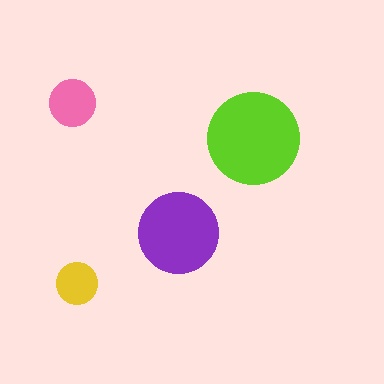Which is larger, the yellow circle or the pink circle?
The pink one.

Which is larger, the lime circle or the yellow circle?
The lime one.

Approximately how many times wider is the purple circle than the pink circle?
About 1.5 times wider.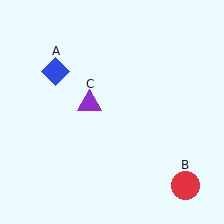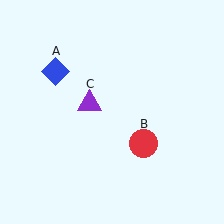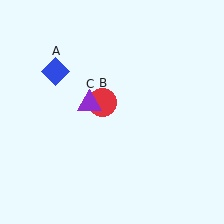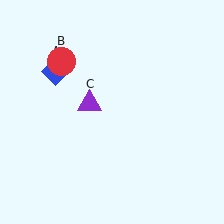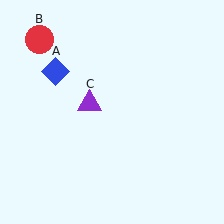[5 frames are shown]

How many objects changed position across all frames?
1 object changed position: red circle (object B).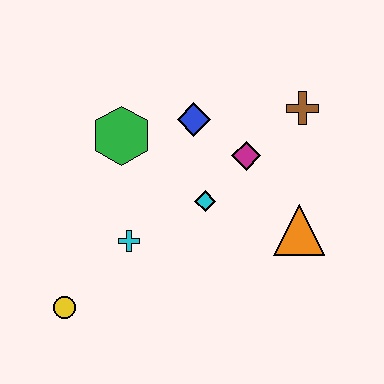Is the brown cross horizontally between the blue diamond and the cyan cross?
No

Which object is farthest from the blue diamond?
The yellow circle is farthest from the blue diamond.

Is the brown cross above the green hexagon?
Yes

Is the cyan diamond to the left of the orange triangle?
Yes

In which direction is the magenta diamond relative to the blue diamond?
The magenta diamond is to the right of the blue diamond.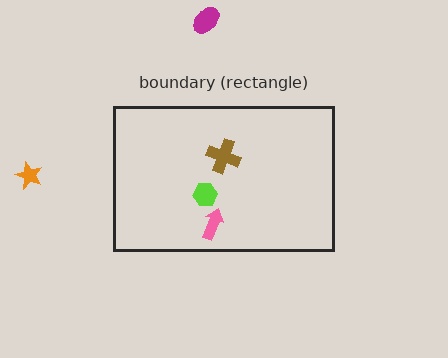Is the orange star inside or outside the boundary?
Outside.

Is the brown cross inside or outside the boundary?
Inside.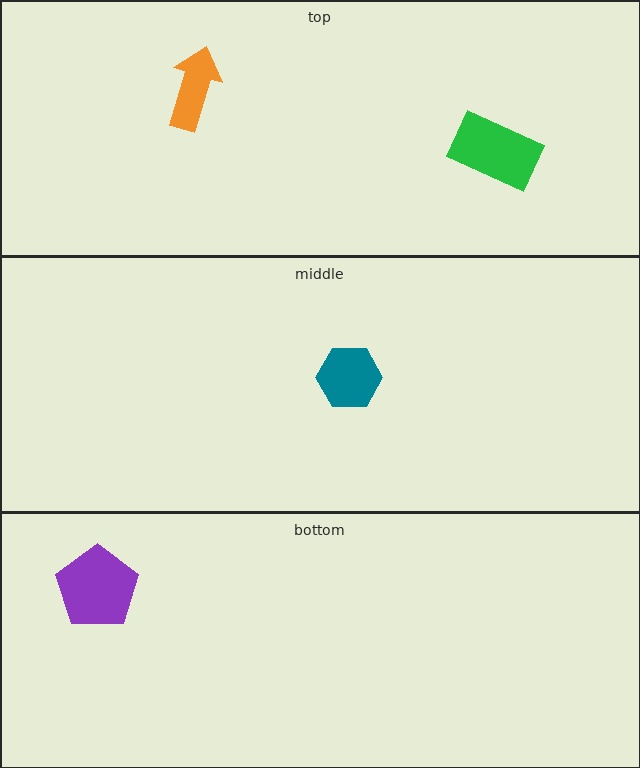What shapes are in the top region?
The orange arrow, the green rectangle.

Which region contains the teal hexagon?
The middle region.